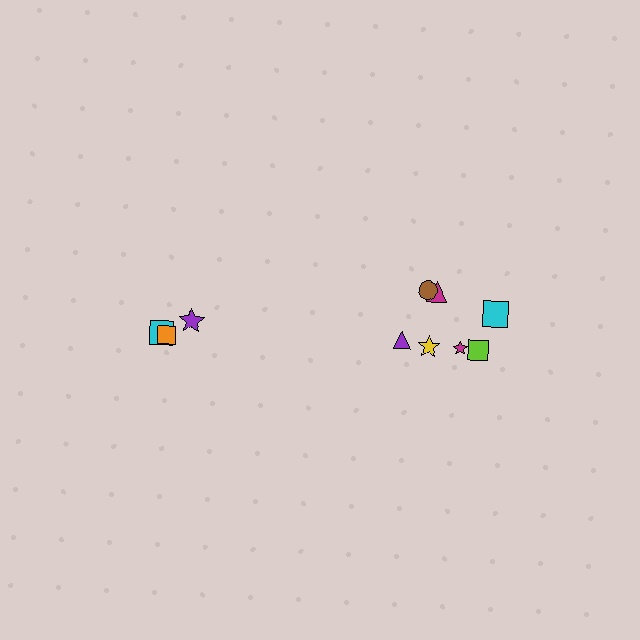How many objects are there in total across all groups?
There are 10 objects.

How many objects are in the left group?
There are 3 objects.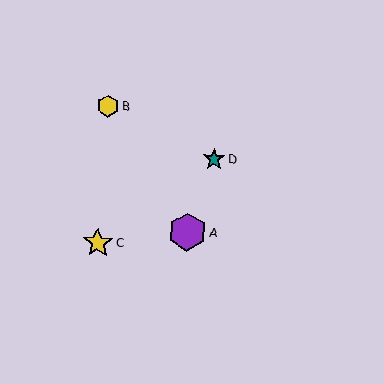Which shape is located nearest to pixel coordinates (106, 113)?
The yellow hexagon (labeled B) at (108, 106) is nearest to that location.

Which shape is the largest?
The purple hexagon (labeled A) is the largest.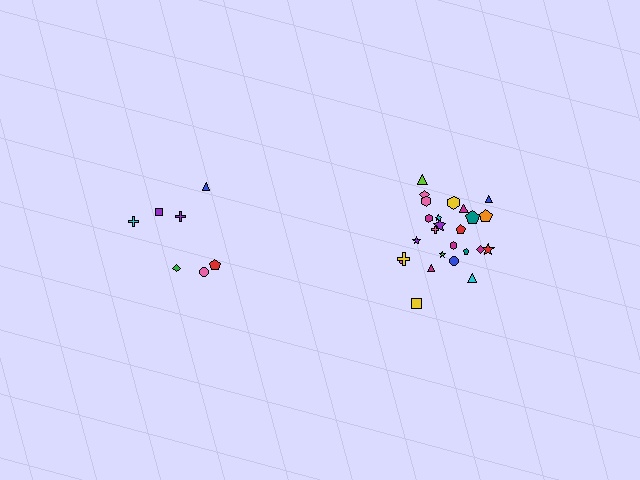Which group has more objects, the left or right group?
The right group.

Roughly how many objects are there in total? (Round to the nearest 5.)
Roughly 30 objects in total.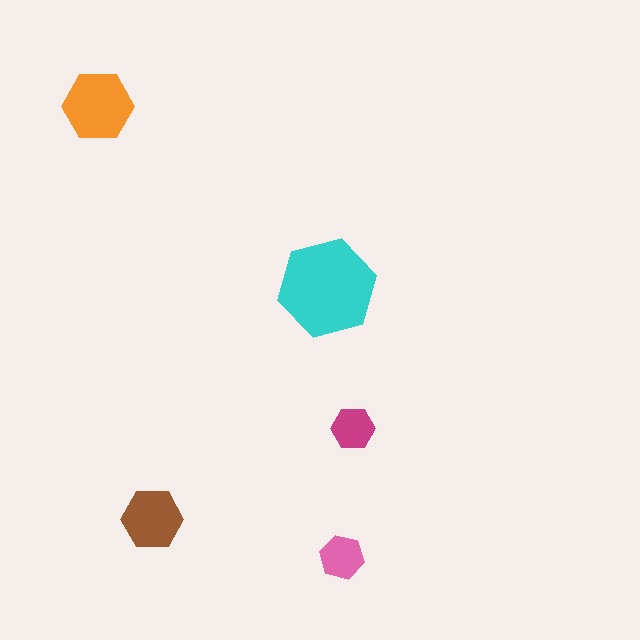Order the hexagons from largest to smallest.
the cyan one, the orange one, the brown one, the pink one, the magenta one.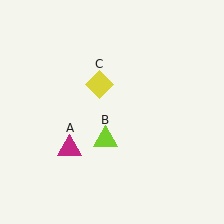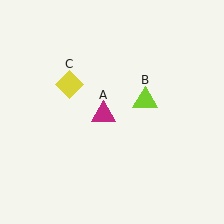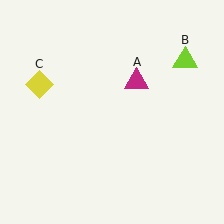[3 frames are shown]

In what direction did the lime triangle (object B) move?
The lime triangle (object B) moved up and to the right.